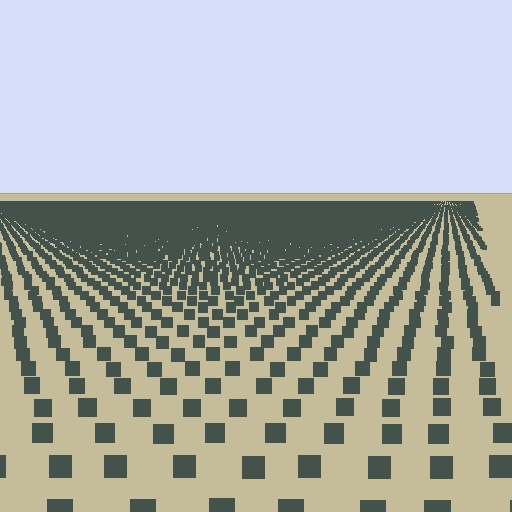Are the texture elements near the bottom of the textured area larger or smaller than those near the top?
Larger. Near the bottom, elements are closer to the viewer and appear at a bigger on-screen size.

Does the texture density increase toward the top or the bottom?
Density increases toward the top.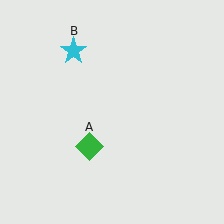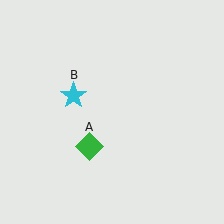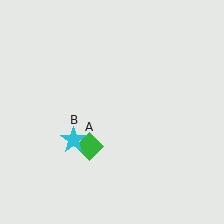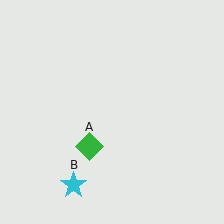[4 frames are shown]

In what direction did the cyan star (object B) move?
The cyan star (object B) moved down.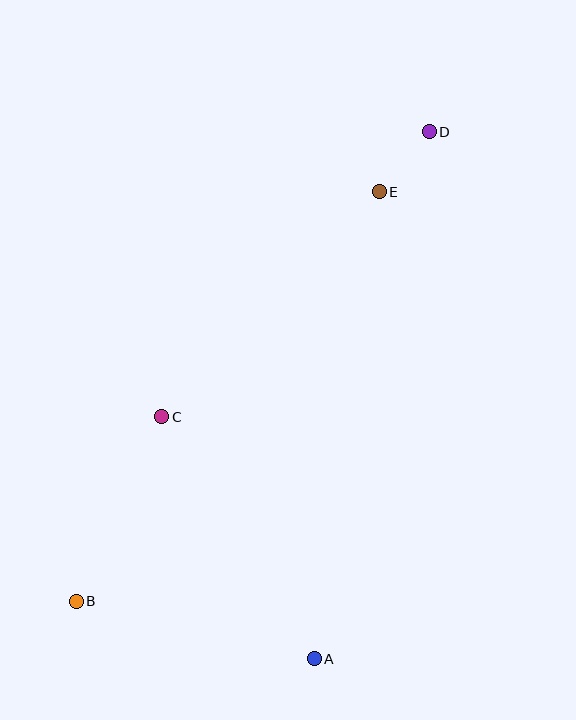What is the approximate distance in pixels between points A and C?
The distance between A and C is approximately 286 pixels.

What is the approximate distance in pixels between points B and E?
The distance between B and E is approximately 509 pixels.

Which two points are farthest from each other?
Points B and D are farthest from each other.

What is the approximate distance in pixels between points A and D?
The distance between A and D is approximately 539 pixels.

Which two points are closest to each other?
Points D and E are closest to each other.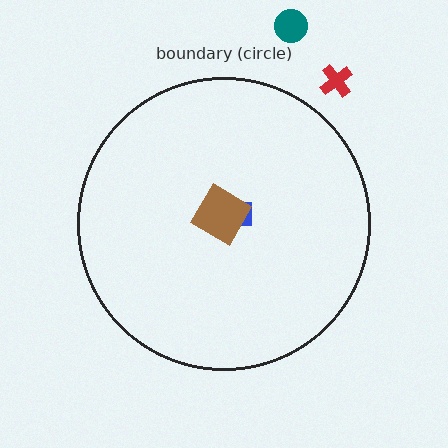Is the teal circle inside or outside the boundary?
Outside.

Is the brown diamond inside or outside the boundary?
Inside.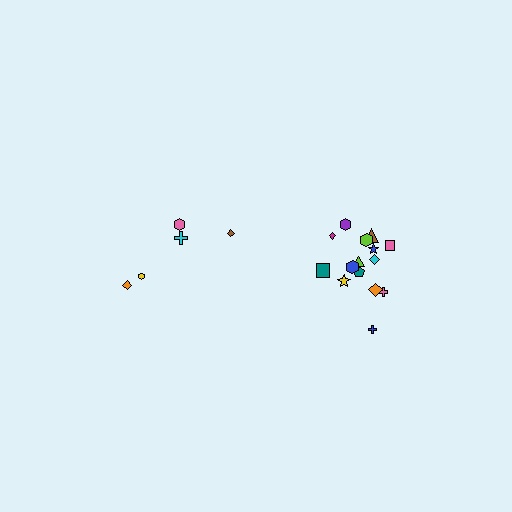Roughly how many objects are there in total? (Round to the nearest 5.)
Roughly 20 objects in total.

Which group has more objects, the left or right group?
The right group.